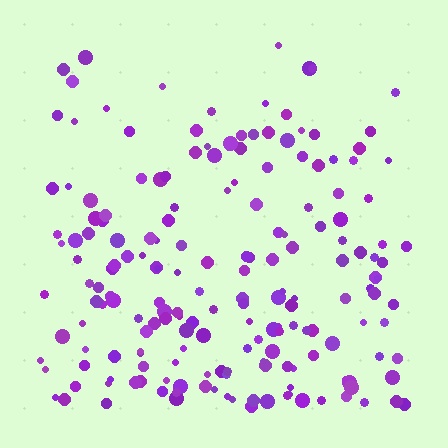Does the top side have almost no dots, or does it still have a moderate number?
Still a moderate number, just noticeably fewer than the bottom.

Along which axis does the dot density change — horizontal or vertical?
Vertical.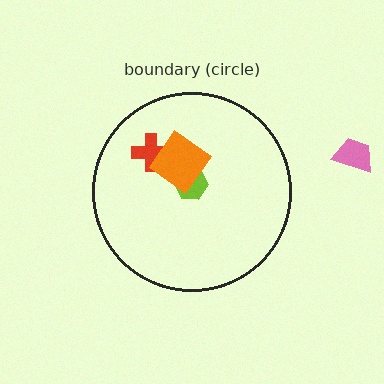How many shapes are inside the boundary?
3 inside, 1 outside.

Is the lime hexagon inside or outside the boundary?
Inside.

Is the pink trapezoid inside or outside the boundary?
Outside.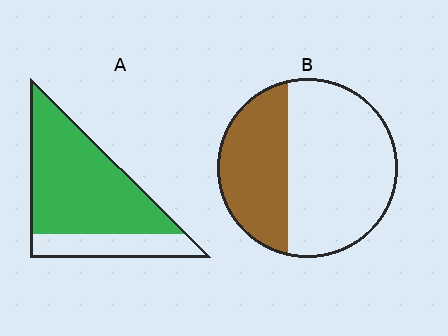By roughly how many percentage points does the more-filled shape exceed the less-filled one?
By roughly 40 percentage points (A over B).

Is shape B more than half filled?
No.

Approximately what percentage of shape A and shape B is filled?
A is approximately 75% and B is approximately 35%.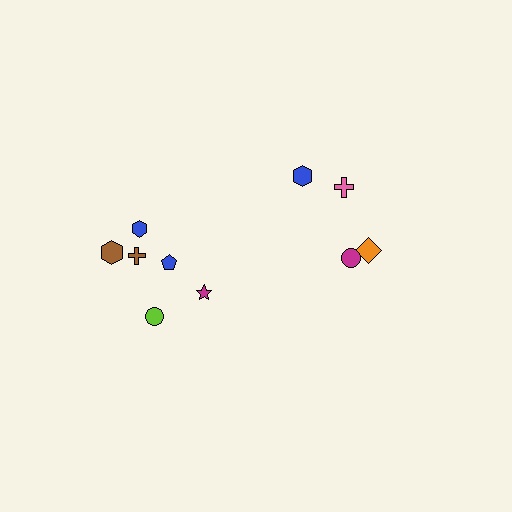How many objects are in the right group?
There are 4 objects.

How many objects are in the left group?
There are 6 objects.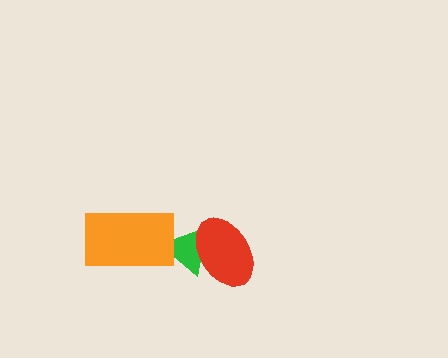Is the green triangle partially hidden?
Yes, it is partially covered by another shape.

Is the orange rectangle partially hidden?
No, no other shape covers it.